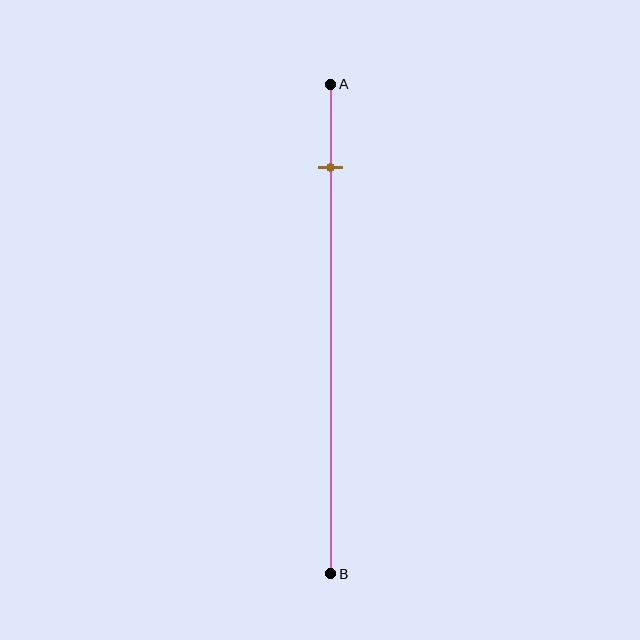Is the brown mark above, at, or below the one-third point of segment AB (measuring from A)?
The brown mark is above the one-third point of segment AB.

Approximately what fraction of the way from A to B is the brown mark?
The brown mark is approximately 15% of the way from A to B.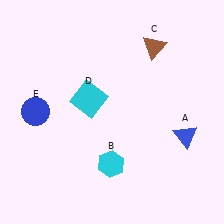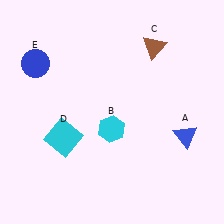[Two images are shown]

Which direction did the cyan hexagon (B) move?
The cyan hexagon (B) moved up.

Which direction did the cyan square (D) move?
The cyan square (D) moved down.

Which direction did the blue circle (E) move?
The blue circle (E) moved up.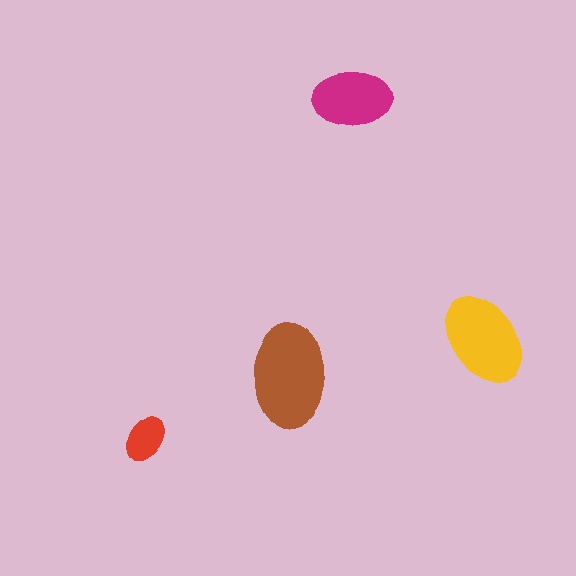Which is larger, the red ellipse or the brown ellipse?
The brown one.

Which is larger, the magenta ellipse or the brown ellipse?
The brown one.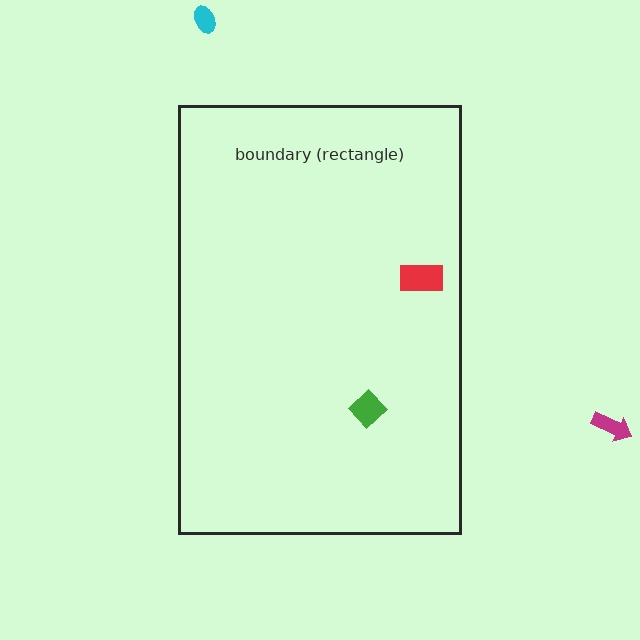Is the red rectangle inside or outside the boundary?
Inside.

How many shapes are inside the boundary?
2 inside, 2 outside.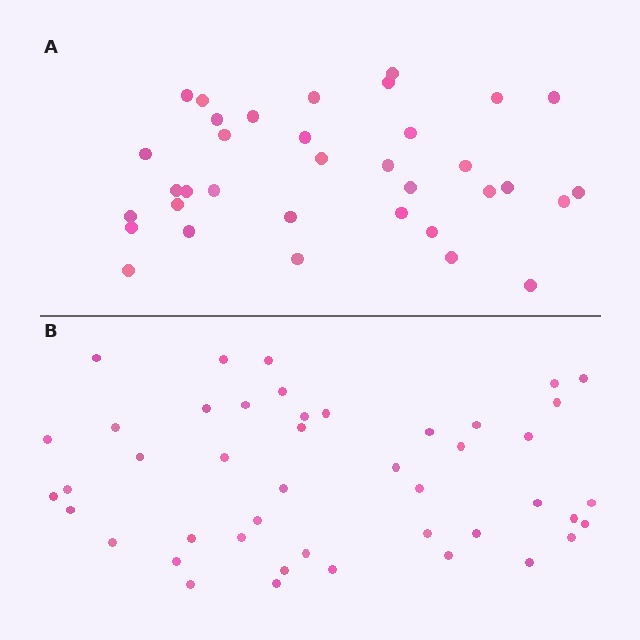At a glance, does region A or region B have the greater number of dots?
Region B (the bottom region) has more dots.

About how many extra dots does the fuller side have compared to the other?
Region B has roughly 10 or so more dots than region A.